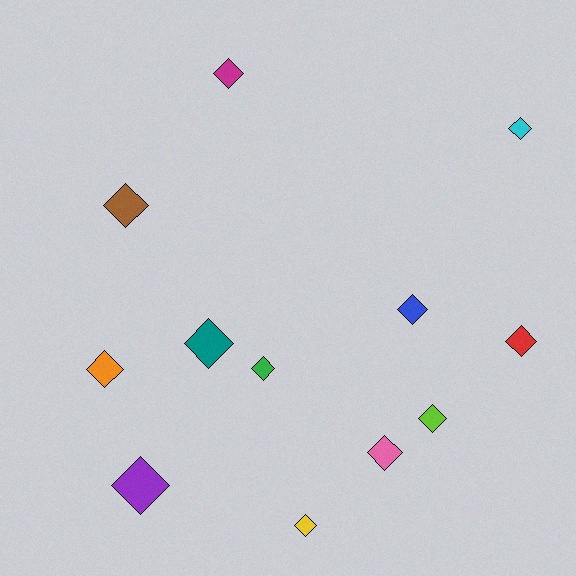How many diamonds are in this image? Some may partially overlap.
There are 12 diamonds.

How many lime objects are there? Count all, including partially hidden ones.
There is 1 lime object.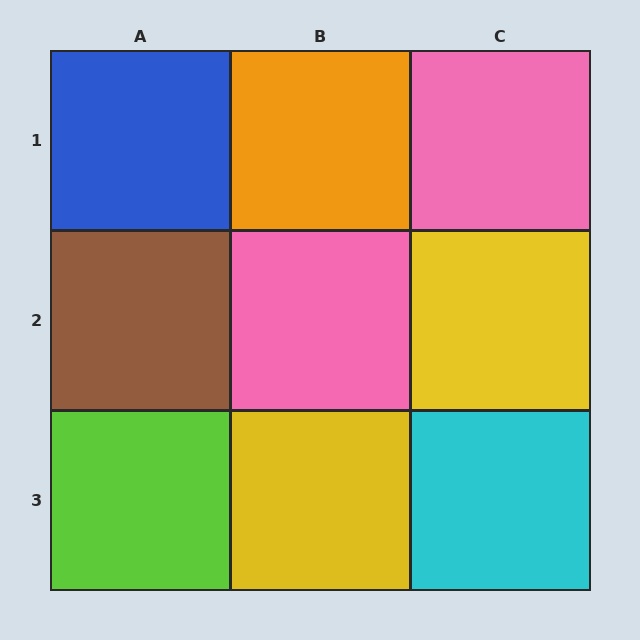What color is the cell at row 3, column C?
Cyan.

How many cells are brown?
1 cell is brown.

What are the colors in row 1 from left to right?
Blue, orange, pink.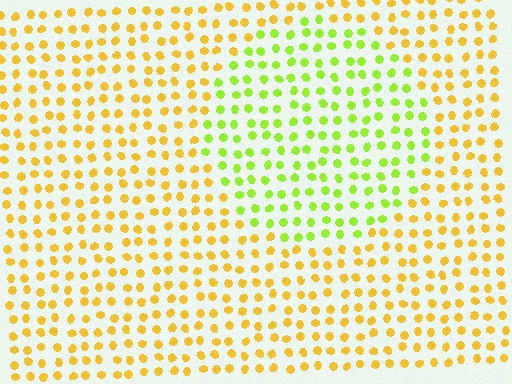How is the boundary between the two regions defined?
The boundary is defined purely by a slight shift in hue (about 44 degrees). Spacing, size, and orientation are identical on both sides.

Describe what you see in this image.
The image is filled with small yellow elements in a uniform arrangement. A circle-shaped region is visible where the elements are tinted to a slightly different hue, forming a subtle color boundary.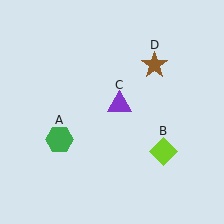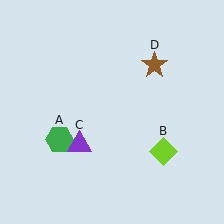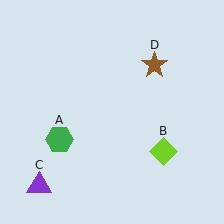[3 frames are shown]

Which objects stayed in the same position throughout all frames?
Green hexagon (object A) and lime diamond (object B) and brown star (object D) remained stationary.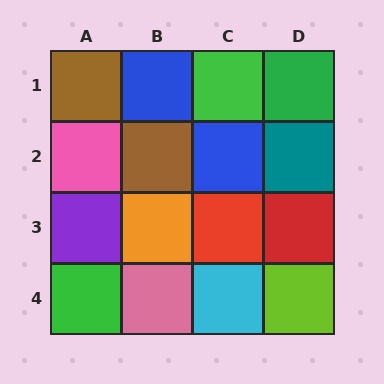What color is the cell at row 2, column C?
Blue.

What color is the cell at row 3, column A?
Purple.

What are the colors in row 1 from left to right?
Brown, blue, green, green.